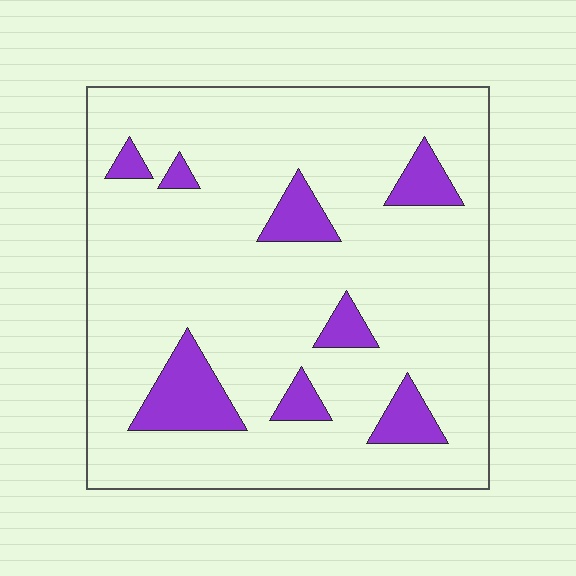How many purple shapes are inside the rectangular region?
8.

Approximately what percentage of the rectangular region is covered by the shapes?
Approximately 15%.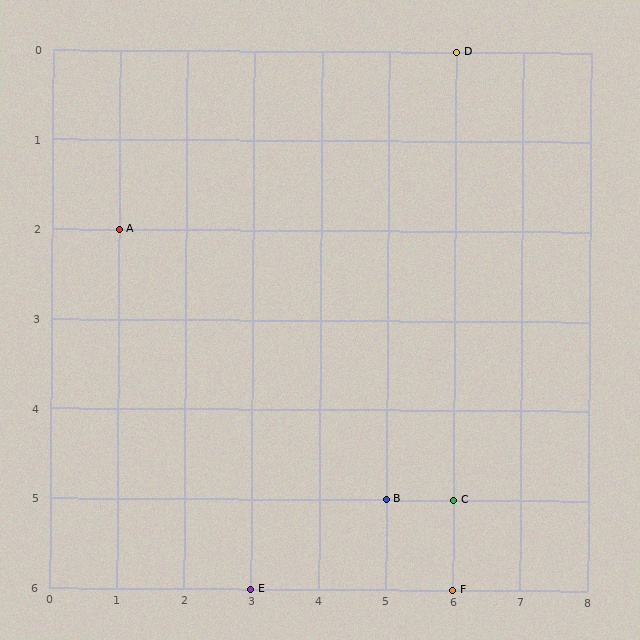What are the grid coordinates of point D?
Point D is at grid coordinates (6, 0).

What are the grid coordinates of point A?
Point A is at grid coordinates (1, 2).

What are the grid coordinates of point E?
Point E is at grid coordinates (3, 6).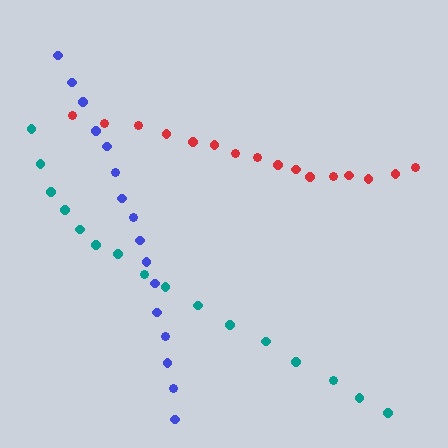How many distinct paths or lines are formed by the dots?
There are 3 distinct paths.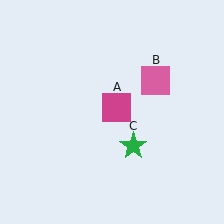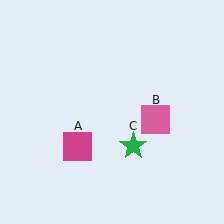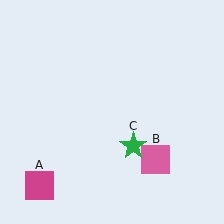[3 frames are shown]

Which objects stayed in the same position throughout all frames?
Green star (object C) remained stationary.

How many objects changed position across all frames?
2 objects changed position: magenta square (object A), pink square (object B).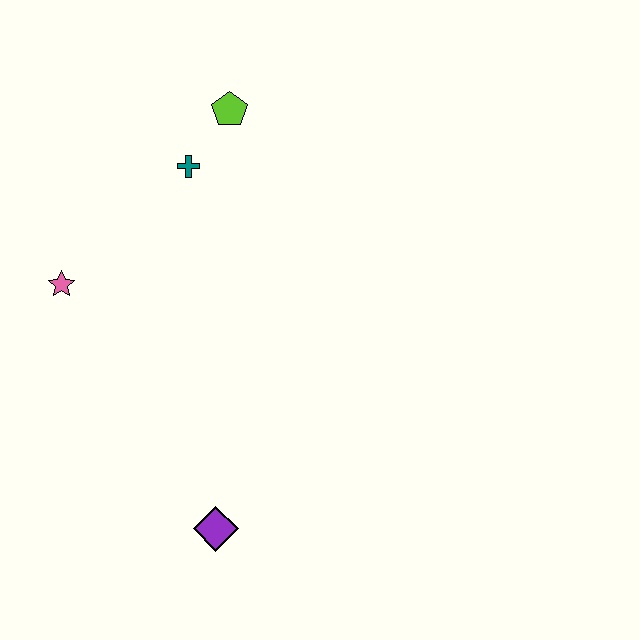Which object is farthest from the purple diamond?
The lime pentagon is farthest from the purple diamond.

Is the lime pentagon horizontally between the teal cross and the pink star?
No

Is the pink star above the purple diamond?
Yes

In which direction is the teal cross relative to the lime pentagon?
The teal cross is below the lime pentagon.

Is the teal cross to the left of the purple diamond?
Yes